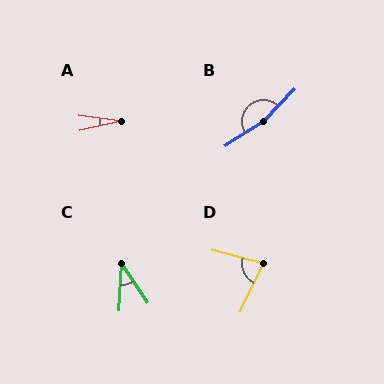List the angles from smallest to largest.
A (21°), C (36°), D (78°), B (166°).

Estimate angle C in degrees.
Approximately 36 degrees.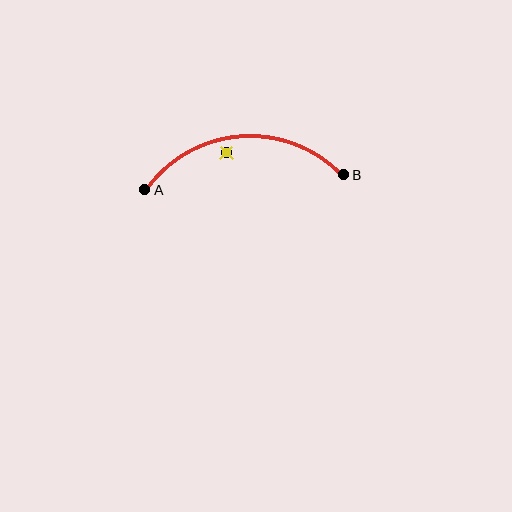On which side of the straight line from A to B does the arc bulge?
The arc bulges above the straight line connecting A and B.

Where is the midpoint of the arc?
The arc midpoint is the point on the curve farthest from the straight line joining A and B. It sits above that line.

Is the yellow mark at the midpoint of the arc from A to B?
No — the yellow mark does not lie on the arc at all. It sits slightly inside the curve.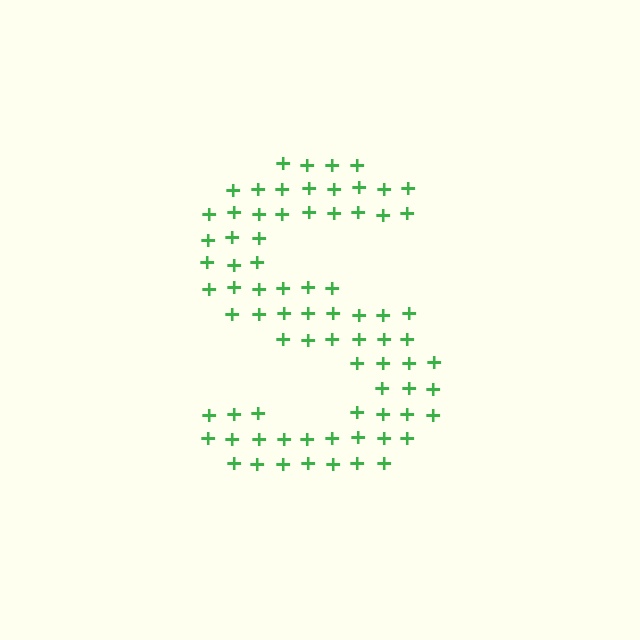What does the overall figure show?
The overall figure shows the letter S.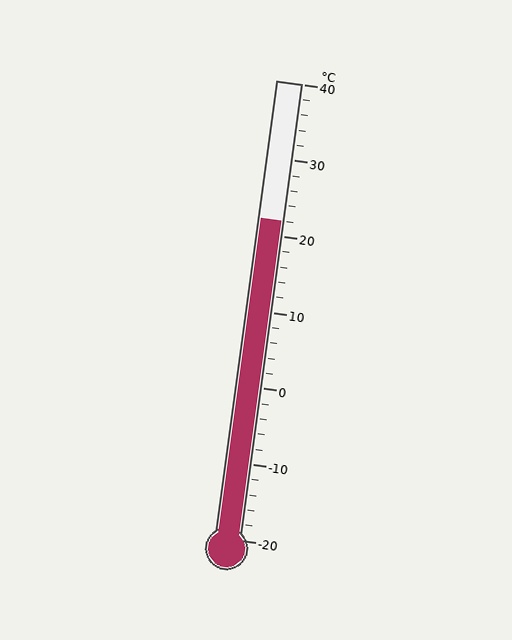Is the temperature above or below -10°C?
The temperature is above -10°C.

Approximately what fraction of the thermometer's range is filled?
The thermometer is filled to approximately 70% of its range.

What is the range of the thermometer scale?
The thermometer scale ranges from -20°C to 40°C.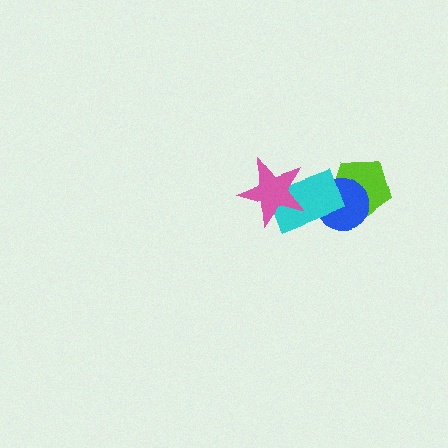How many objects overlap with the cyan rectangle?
3 objects overlap with the cyan rectangle.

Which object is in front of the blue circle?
The cyan rectangle is in front of the blue circle.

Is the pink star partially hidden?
No, no other shape covers it.